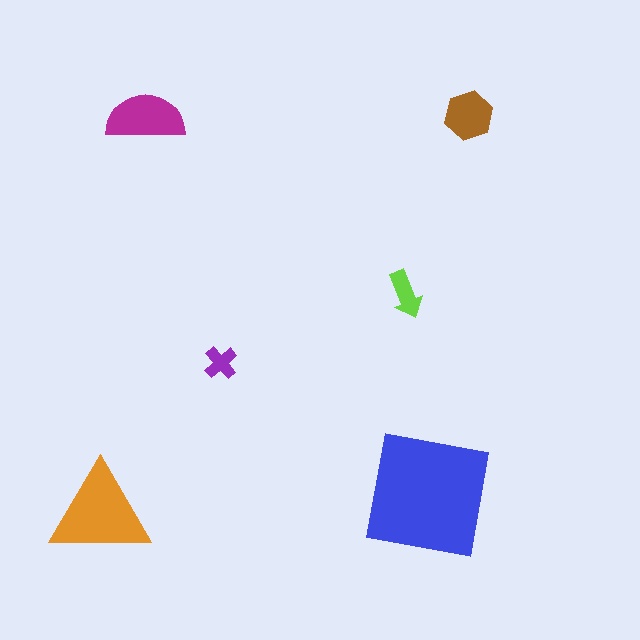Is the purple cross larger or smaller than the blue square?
Smaller.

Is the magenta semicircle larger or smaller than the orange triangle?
Smaller.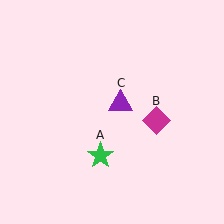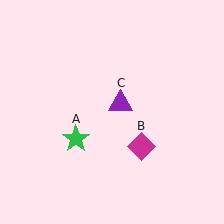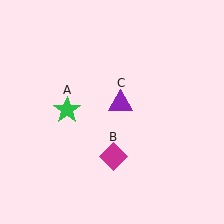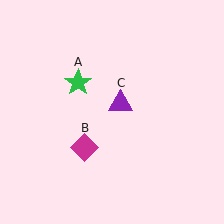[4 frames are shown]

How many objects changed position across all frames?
2 objects changed position: green star (object A), magenta diamond (object B).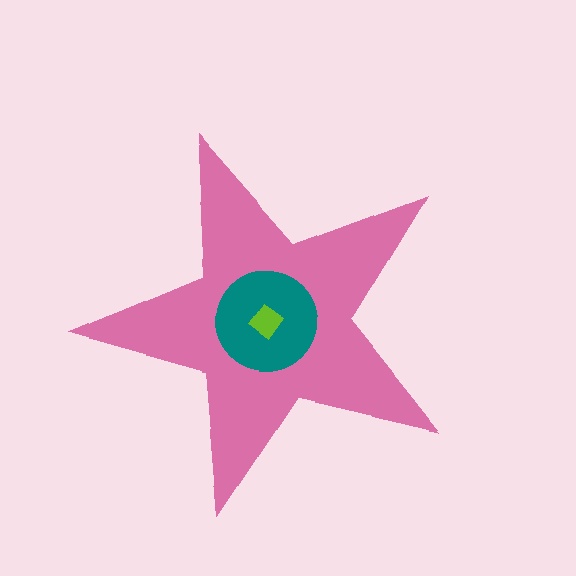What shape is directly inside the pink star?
The teal circle.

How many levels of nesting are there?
3.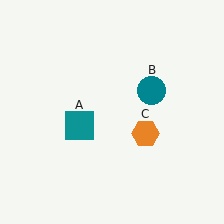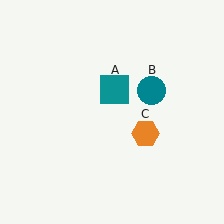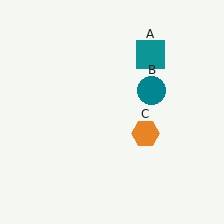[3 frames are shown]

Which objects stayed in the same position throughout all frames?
Teal circle (object B) and orange hexagon (object C) remained stationary.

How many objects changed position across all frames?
1 object changed position: teal square (object A).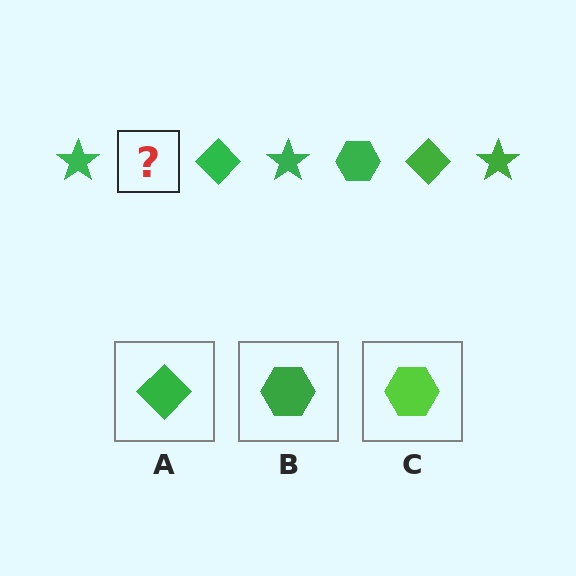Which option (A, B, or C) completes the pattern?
B.